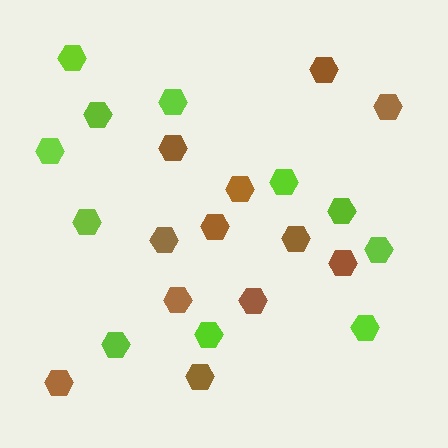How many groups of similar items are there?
There are 2 groups: one group of lime hexagons (11) and one group of brown hexagons (12).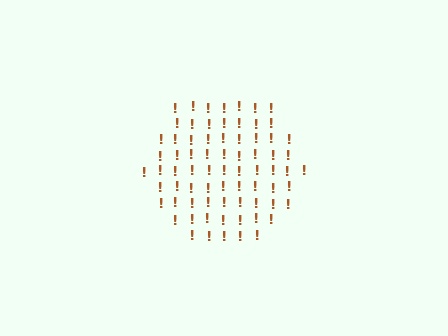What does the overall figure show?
The overall figure shows a hexagon.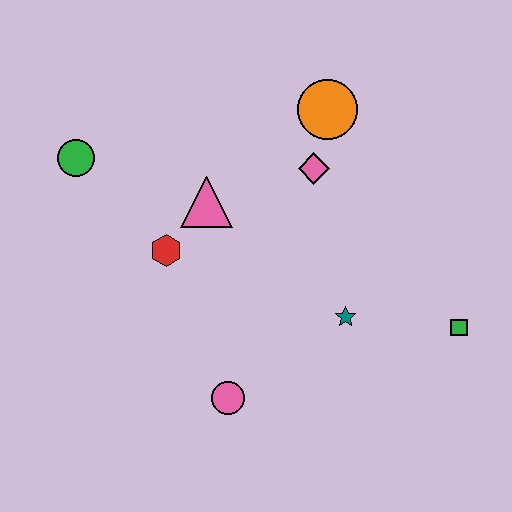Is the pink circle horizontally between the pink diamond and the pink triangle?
Yes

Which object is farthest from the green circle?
The green square is farthest from the green circle.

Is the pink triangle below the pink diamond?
Yes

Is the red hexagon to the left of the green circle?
No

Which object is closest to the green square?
The teal star is closest to the green square.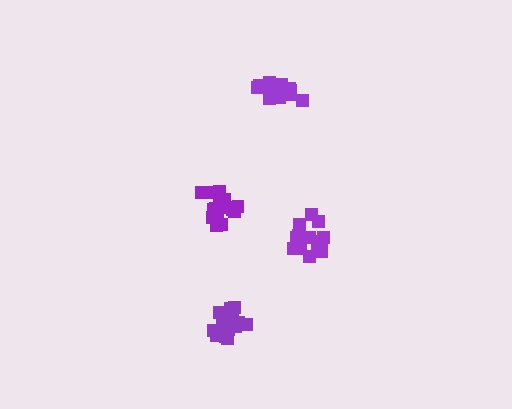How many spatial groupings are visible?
There are 4 spatial groupings.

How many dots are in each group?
Group 1: 13 dots, Group 2: 19 dots, Group 3: 15 dots, Group 4: 19 dots (66 total).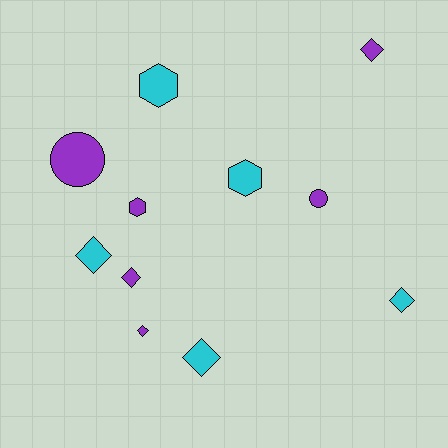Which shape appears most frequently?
Diamond, with 6 objects.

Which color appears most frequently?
Purple, with 6 objects.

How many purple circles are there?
There are 2 purple circles.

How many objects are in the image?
There are 11 objects.